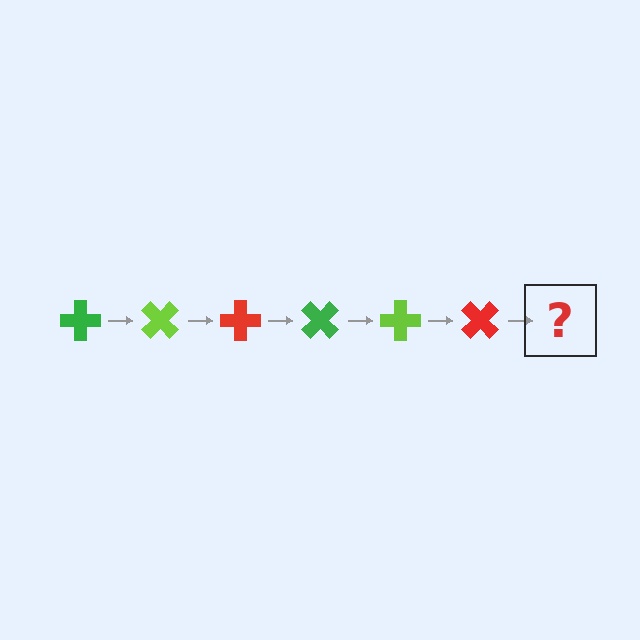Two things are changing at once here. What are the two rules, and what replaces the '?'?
The two rules are that it rotates 45 degrees each step and the color cycles through green, lime, and red. The '?' should be a green cross, rotated 270 degrees from the start.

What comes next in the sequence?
The next element should be a green cross, rotated 270 degrees from the start.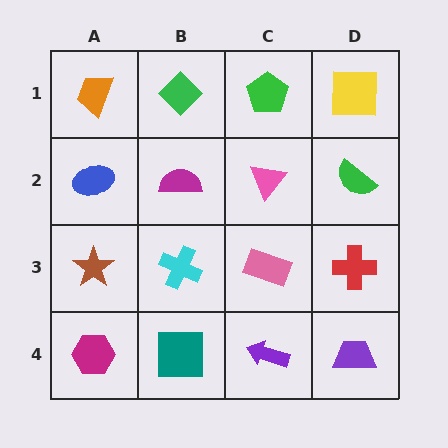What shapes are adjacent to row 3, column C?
A pink triangle (row 2, column C), a purple arrow (row 4, column C), a cyan cross (row 3, column B), a red cross (row 3, column D).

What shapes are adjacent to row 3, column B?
A magenta semicircle (row 2, column B), a teal square (row 4, column B), a brown star (row 3, column A), a pink rectangle (row 3, column C).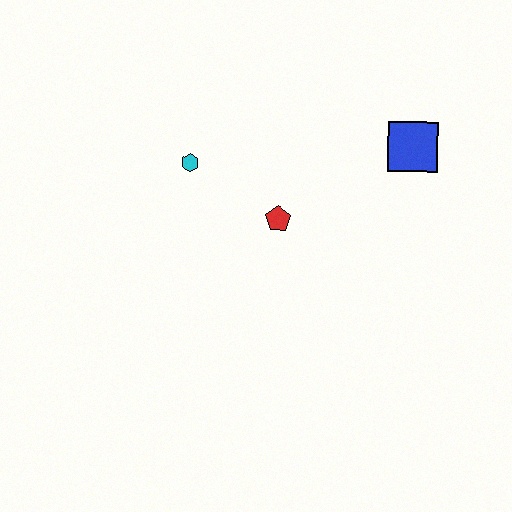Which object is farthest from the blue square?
The cyan hexagon is farthest from the blue square.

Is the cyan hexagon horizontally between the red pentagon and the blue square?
No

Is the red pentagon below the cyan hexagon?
Yes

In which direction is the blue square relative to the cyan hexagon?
The blue square is to the right of the cyan hexagon.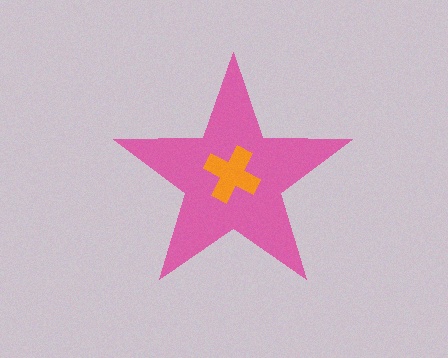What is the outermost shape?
The pink star.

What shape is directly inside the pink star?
The orange cross.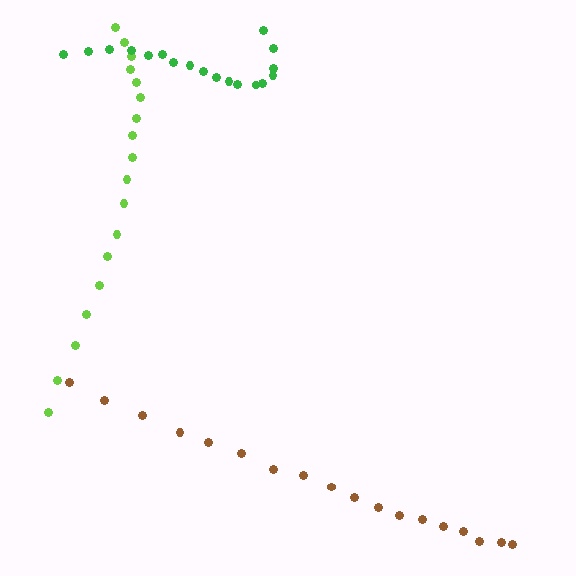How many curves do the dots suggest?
There are 3 distinct paths.